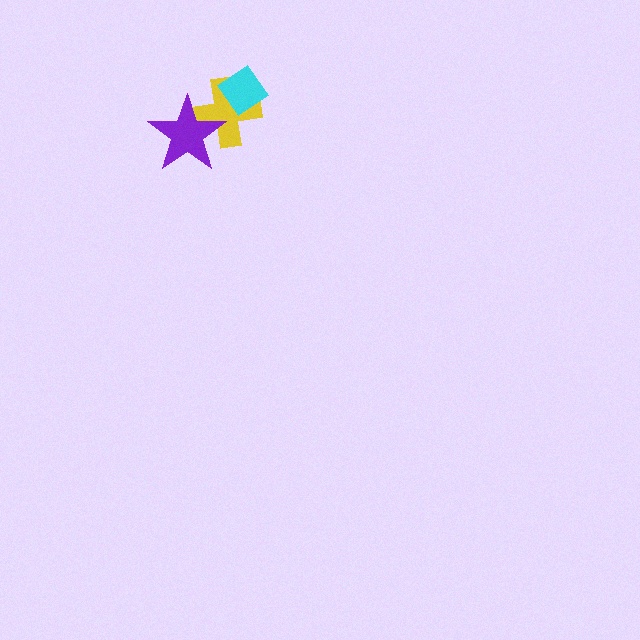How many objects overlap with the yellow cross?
2 objects overlap with the yellow cross.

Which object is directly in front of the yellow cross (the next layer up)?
The cyan diamond is directly in front of the yellow cross.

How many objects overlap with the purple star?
1 object overlaps with the purple star.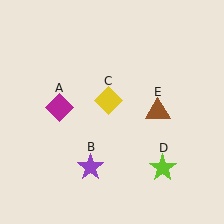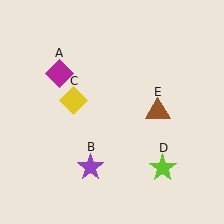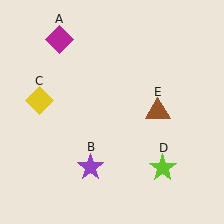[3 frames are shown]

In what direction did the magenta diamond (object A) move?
The magenta diamond (object A) moved up.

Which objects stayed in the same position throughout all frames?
Purple star (object B) and lime star (object D) and brown triangle (object E) remained stationary.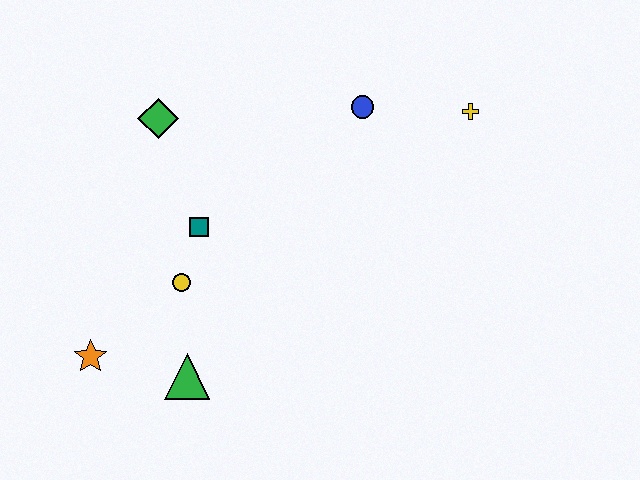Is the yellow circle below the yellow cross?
Yes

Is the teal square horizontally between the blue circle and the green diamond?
Yes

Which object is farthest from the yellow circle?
The yellow cross is farthest from the yellow circle.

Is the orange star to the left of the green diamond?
Yes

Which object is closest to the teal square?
The yellow circle is closest to the teal square.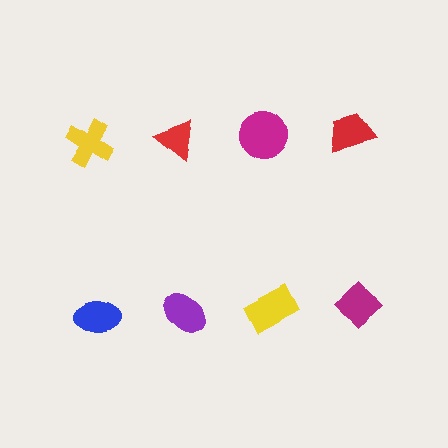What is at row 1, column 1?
A yellow cross.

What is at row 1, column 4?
A red trapezoid.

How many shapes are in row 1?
4 shapes.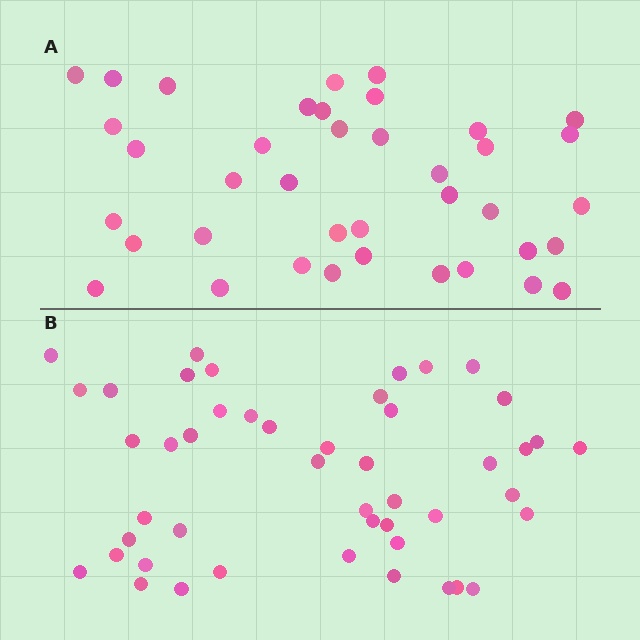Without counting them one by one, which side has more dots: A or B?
Region B (the bottom region) has more dots.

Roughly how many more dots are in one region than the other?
Region B has roughly 8 or so more dots than region A.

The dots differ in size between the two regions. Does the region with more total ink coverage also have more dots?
No. Region A has more total ink coverage because its dots are larger, but region B actually contains more individual dots. Total area can be misleading — the number of items is what matters here.